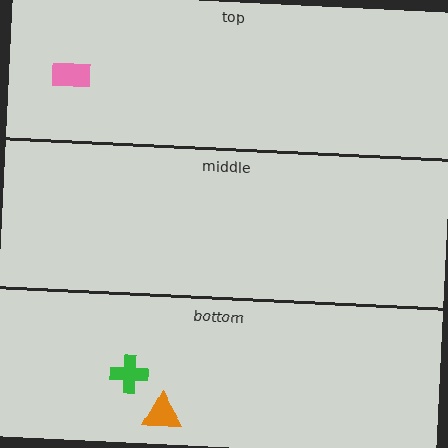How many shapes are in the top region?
1.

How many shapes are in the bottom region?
2.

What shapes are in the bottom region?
The green cross, the orange triangle.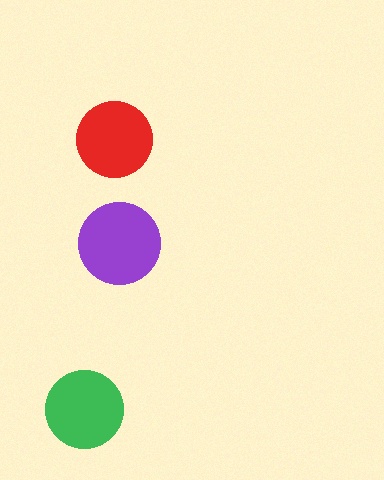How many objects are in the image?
There are 3 objects in the image.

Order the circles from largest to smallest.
the purple one, the green one, the red one.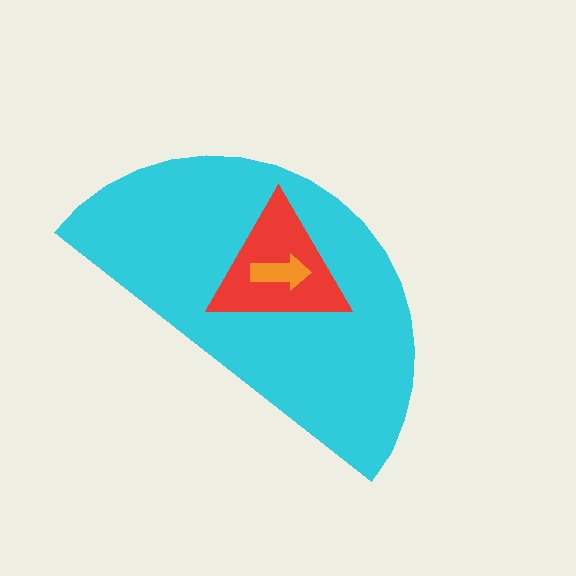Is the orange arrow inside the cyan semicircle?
Yes.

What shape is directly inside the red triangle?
The orange arrow.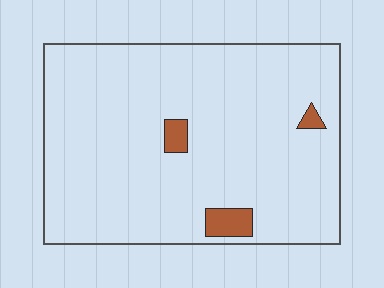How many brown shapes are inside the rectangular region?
3.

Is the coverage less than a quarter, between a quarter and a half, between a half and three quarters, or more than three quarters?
Less than a quarter.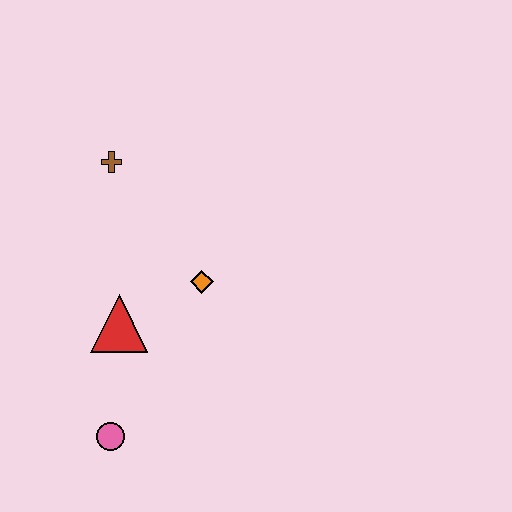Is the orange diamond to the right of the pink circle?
Yes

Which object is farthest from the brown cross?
The pink circle is farthest from the brown cross.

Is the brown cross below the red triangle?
No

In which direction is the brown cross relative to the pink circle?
The brown cross is above the pink circle.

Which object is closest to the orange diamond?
The red triangle is closest to the orange diamond.